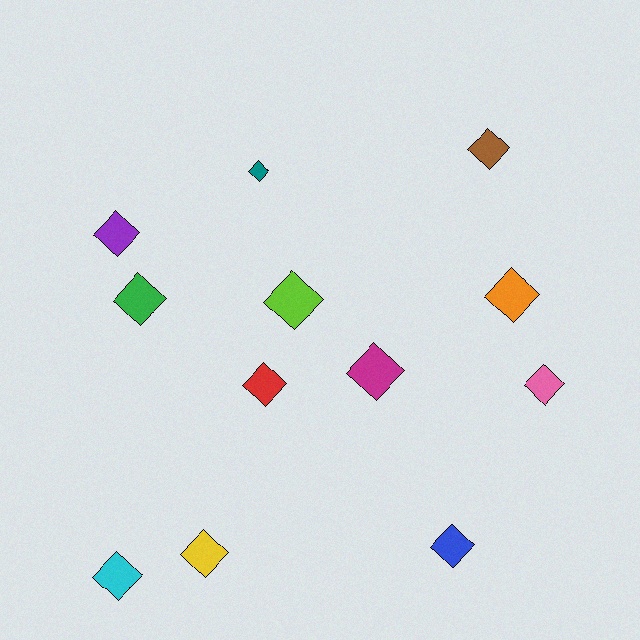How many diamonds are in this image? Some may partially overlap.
There are 12 diamonds.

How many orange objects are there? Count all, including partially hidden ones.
There is 1 orange object.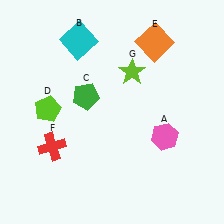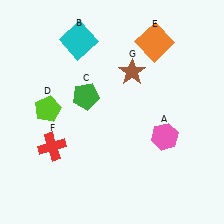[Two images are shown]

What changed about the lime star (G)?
In Image 1, G is lime. In Image 2, it changed to brown.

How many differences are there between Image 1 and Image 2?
There is 1 difference between the two images.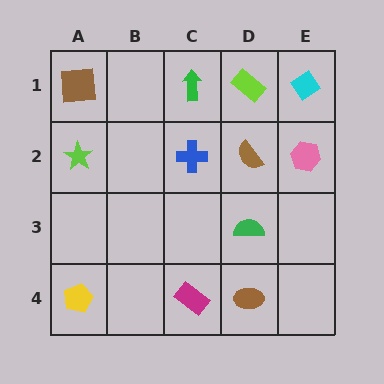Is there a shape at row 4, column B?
No, that cell is empty.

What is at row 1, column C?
A green arrow.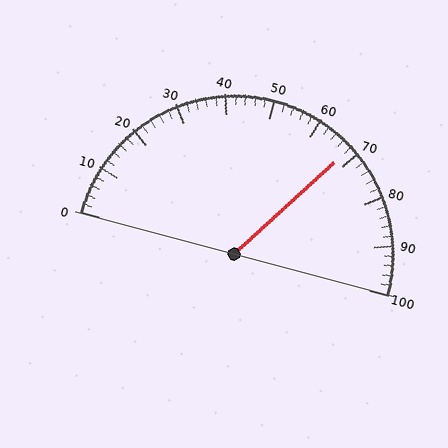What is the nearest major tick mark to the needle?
The nearest major tick mark is 70.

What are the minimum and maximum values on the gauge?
The gauge ranges from 0 to 100.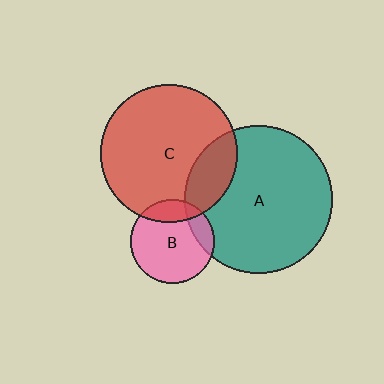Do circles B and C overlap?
Yes.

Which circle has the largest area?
Circle A (teal).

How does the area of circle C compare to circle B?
Approximately 2.7 times.